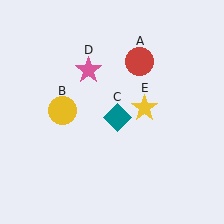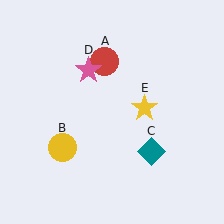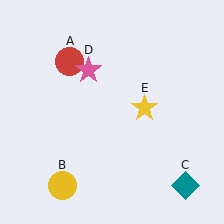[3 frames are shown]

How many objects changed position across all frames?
3 objects changed position: red circle (object A), yellow circle (object B), teal diamond (object C).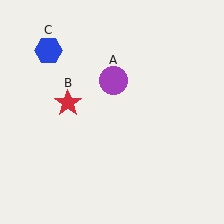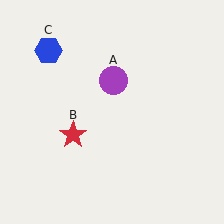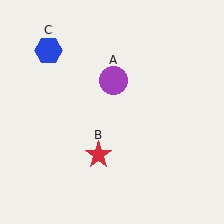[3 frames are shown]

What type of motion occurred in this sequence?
The red star (object B) rotated counterclockwise around the center of the scene.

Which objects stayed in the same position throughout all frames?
Purple circle (object A) and blue hexagon (object C) remained stationary.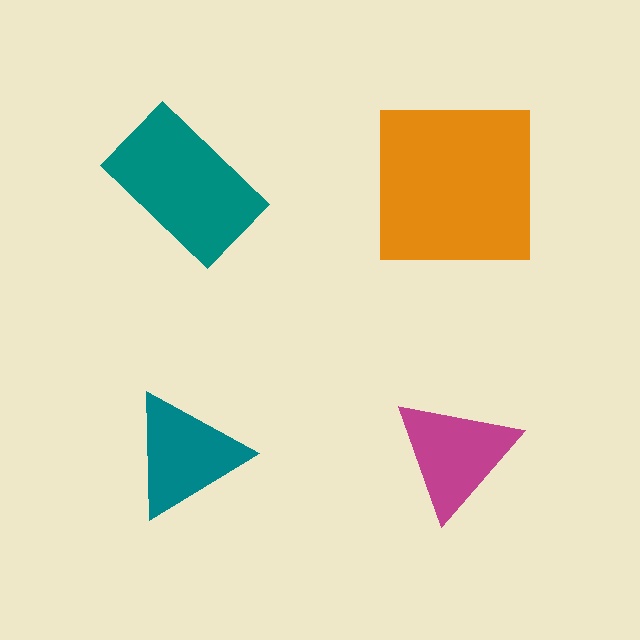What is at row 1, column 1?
A teal rectangle.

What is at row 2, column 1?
A teal triangle.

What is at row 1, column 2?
An orange square.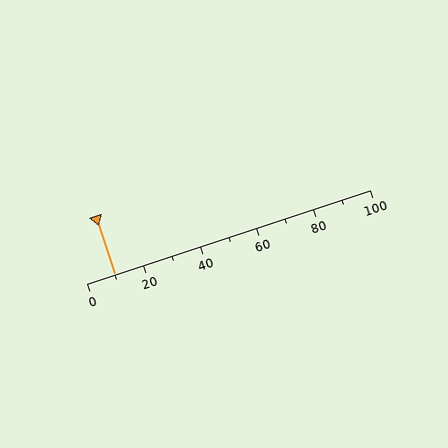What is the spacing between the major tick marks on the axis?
The major ticks are spaced 20 apart.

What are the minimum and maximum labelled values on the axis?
The axis runs from 0 to 100.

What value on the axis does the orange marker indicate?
The marker indicates approximately 10.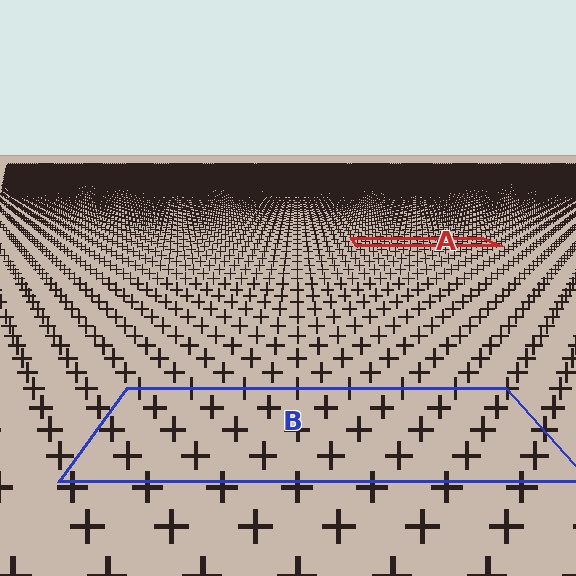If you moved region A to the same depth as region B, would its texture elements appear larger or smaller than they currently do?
They would appear larger. At a closer depth, the same texture elements are projected at a bigger on-screen size.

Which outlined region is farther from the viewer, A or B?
Region A is farther from the viewer — the texture elements inside it appear smaller and more densely packed.